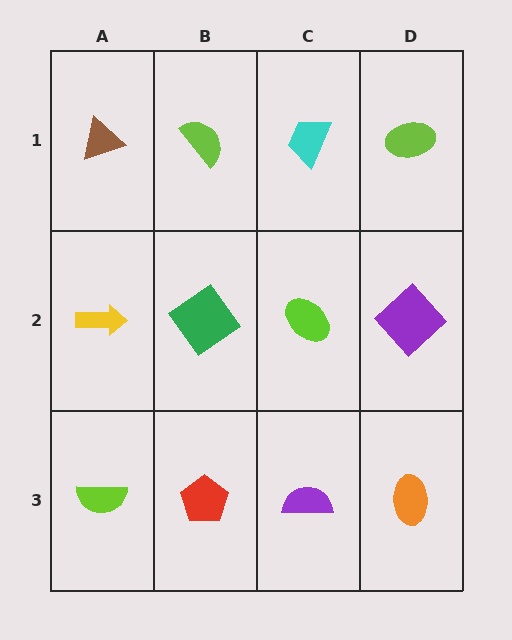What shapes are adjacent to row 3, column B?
A green diamond (row 2, column B), a lime semicircle (row 3, column A), a purple semicircle (row 3, column C).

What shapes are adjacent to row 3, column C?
A lime ellipse (row 2, column C), a red pentagon (row 3, column B), an orange ellipse (row 3, column D).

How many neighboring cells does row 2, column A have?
3.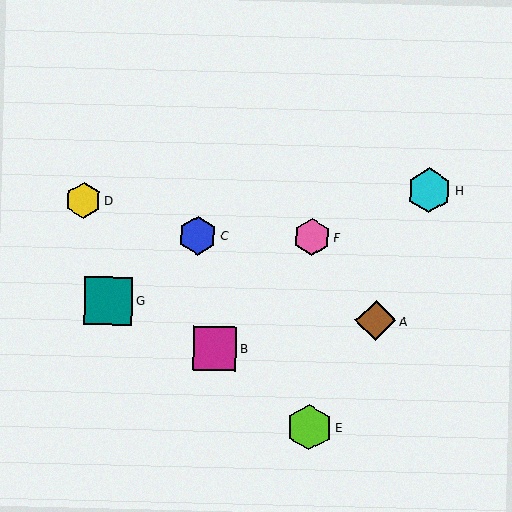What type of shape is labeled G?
Shape G is a teal square.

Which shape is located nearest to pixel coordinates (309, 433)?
The lime hexagon (labeled E) at (309, 427) is nearest to that location.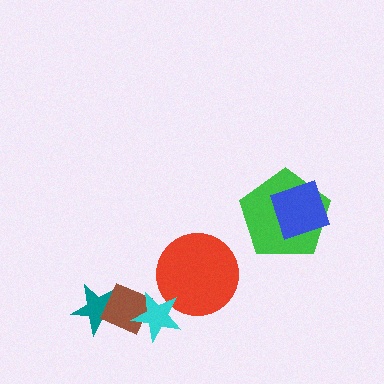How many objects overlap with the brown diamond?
2 objects overlap with the brown diamond.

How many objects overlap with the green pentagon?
1 object overlaps with the green pentagon.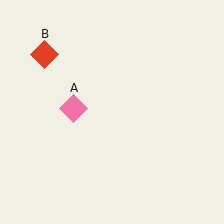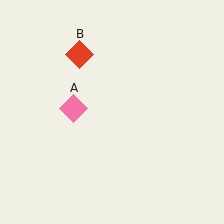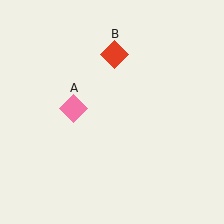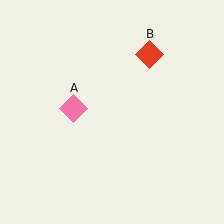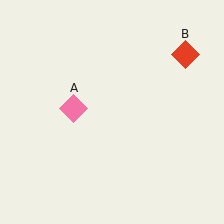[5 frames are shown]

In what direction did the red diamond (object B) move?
The red diamond (object B) moved right.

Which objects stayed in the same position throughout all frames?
Pink diamond (object A) remained stationary.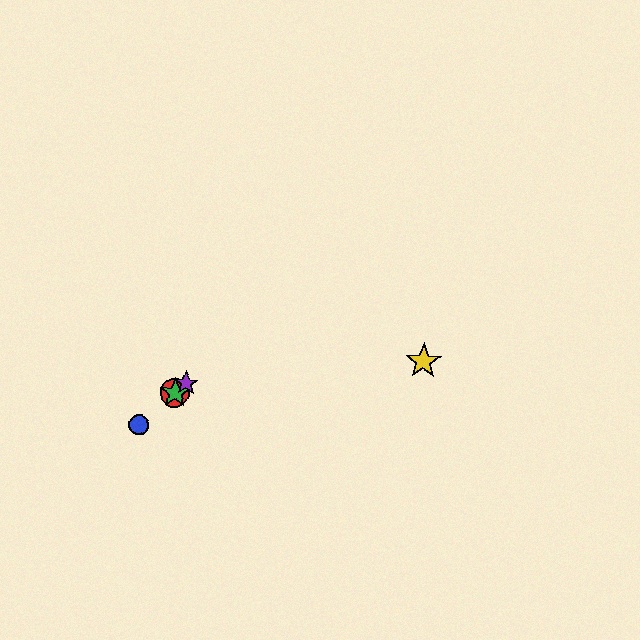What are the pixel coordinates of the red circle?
The red circle is at (175, 393).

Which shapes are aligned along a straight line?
The red circle, the blue circle, the green star, the purple star are aligned along a straight line.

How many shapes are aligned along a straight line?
4 shapes (the red circle, the blue circle, the green star, the purple star) are aligned along a straight line.